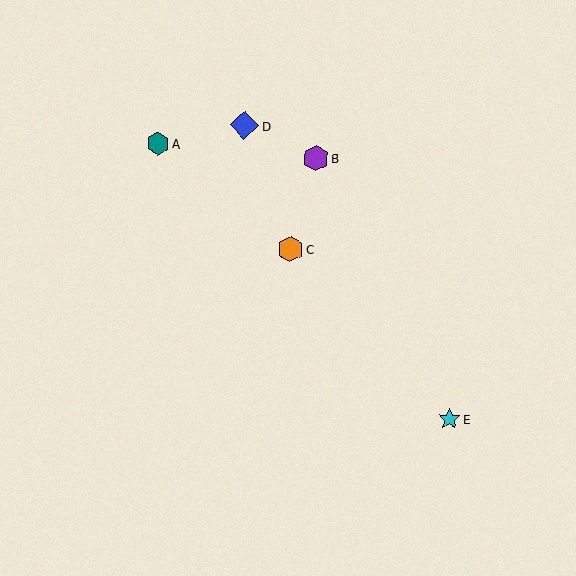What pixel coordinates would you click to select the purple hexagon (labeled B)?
Click at (316, 158) to select the purple hexagon B.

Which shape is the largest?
The blue diamond (labeled D) is the largest.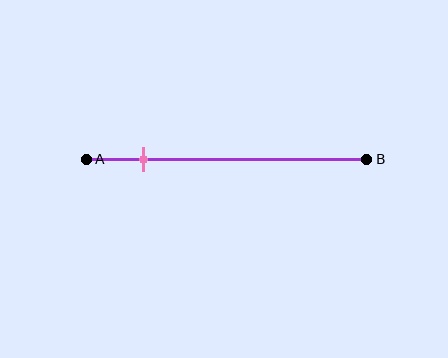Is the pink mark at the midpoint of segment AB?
No, the mark is at about 20% from A, not at the 50% midpoint.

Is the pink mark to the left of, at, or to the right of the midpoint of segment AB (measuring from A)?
The pink mark is to the left of the midpoint of segment AB.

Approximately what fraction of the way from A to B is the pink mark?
The pink mark is approximately 20% of the way from A to B.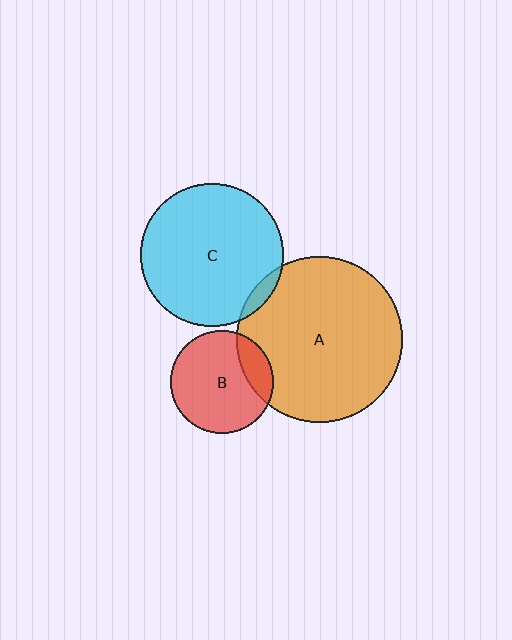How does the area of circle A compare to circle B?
Approximately 2.6 times.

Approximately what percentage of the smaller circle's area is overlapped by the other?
Approximately 20%.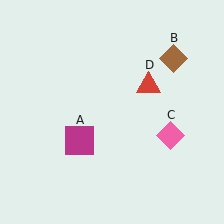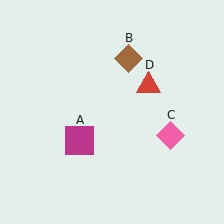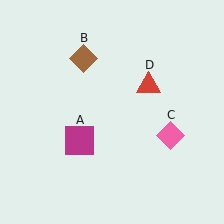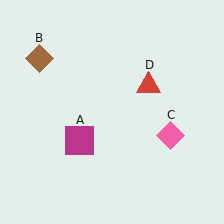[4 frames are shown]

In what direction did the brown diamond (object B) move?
The brown diamond (object B) moved left.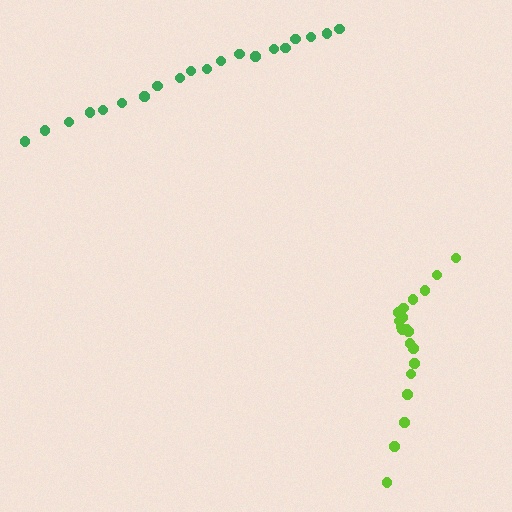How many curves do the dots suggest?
There are 2 distinct paths.